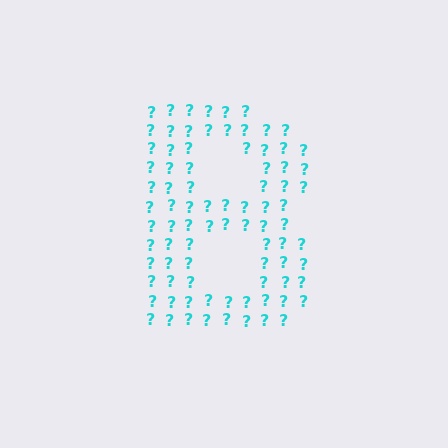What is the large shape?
The large shape is the letter B.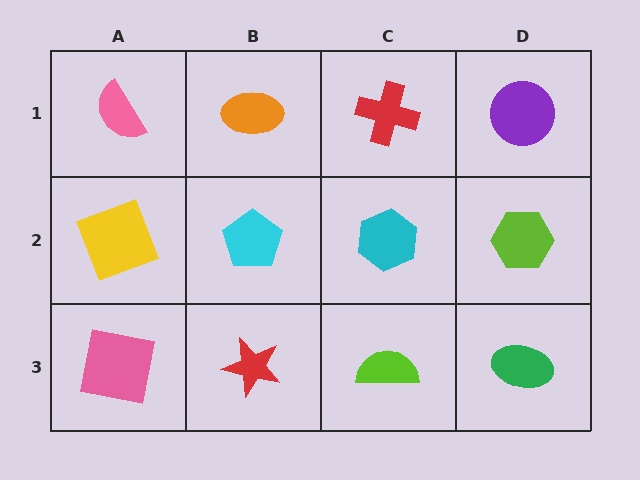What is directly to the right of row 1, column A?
An orange ellipse.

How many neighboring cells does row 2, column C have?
4.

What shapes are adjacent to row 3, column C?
A cyan hexagon (row 2, column C), a red star (row 3, column B), a green ellipse (row 3, column D).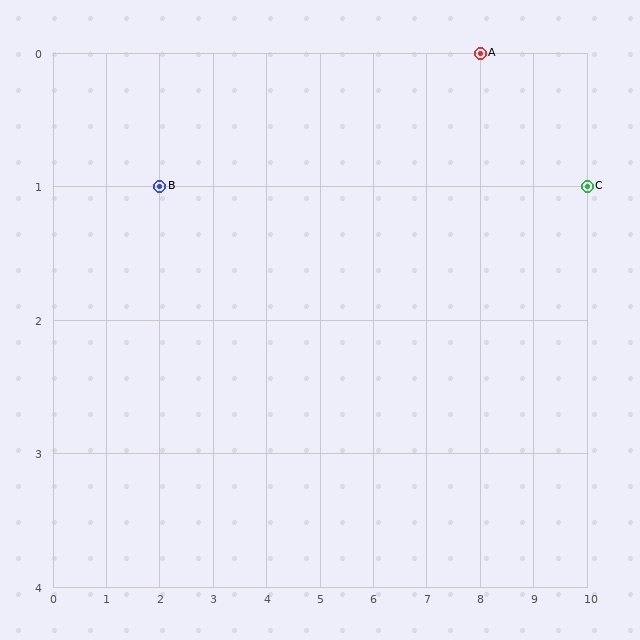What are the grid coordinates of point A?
Point A is at grid coordinates (8, 0).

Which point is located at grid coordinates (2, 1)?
Point B is at (2, 1).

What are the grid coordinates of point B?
Point B is at grid coordinates (2, 1).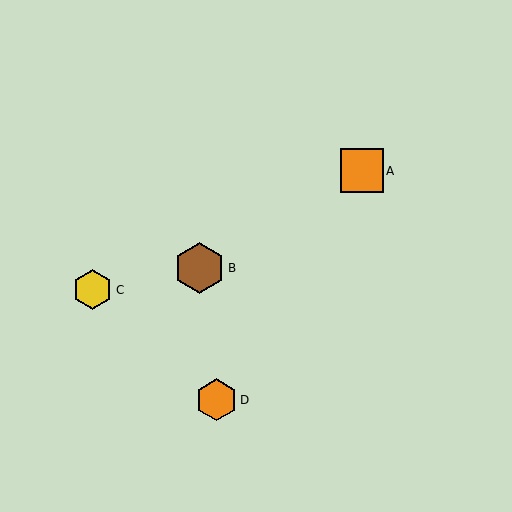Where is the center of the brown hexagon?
The center of the brown hexagon is at (199, 268).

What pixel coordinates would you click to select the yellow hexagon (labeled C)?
Click at (92, 290) to select the yellow hexagon C.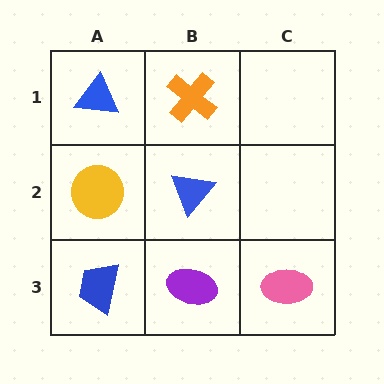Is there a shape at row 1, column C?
No, that cell is empty.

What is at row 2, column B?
A blue triangle.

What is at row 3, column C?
A pink ellipse.